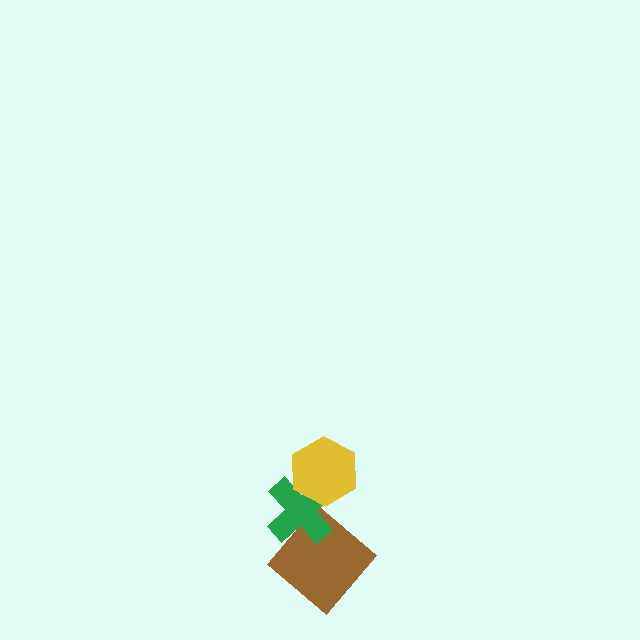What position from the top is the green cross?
The green cross is 2nd from the top.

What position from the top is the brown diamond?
The brown diamond is 3rd from the top.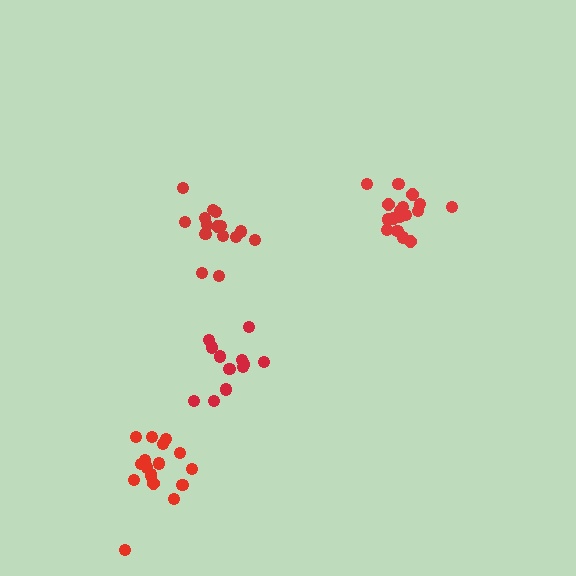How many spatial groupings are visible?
There are 4 spatial groupings.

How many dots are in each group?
Group 1: 17 dots, Group 2: 15 dots, Group 3: 13 dots, Group 4: 17 dots (62 total).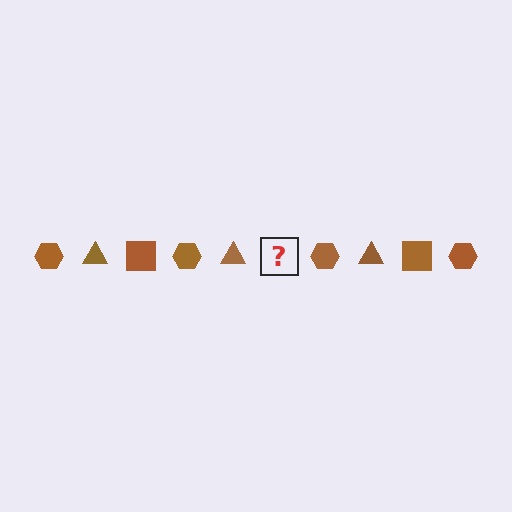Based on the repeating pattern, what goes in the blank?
The blank should be a brown square.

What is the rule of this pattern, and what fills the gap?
The rule is that the pattern cycles through hexagon, triangle, square shapes in brown. The gap should be filled with a brown square.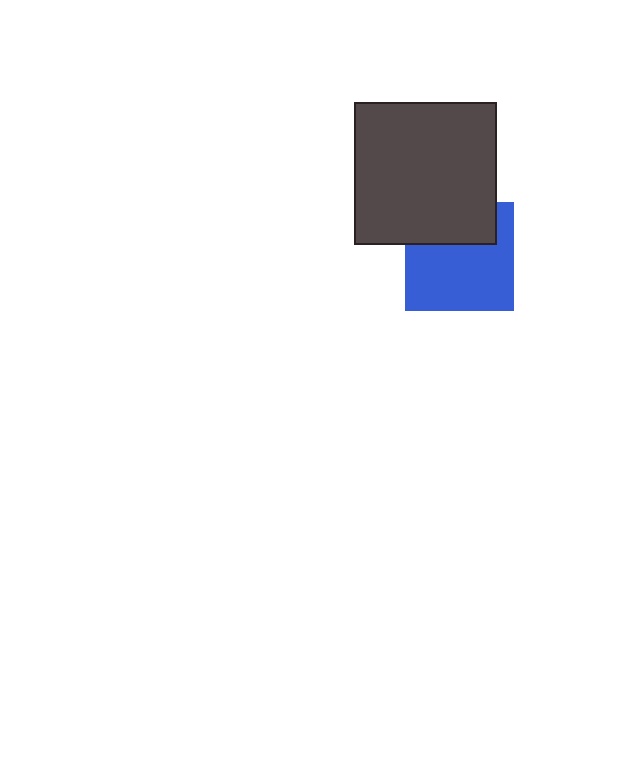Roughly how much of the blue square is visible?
Most of it is visible (roughly 66%).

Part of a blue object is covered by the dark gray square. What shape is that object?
It is a square.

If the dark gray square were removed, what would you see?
You would see the complete blue square.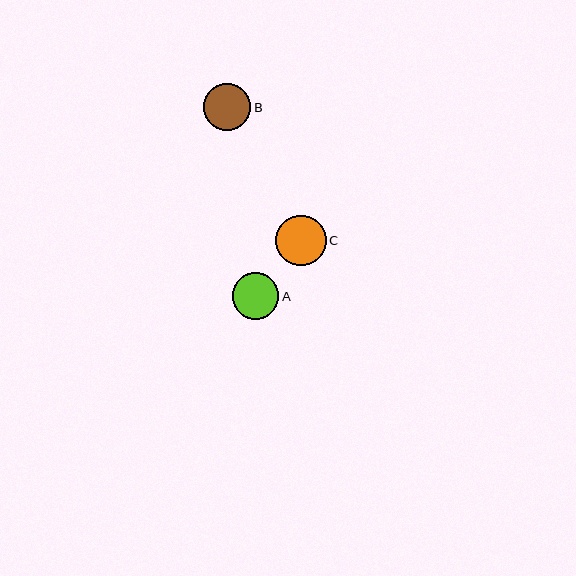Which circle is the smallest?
Circle A is the smallest with a size of approximately 47 pixels.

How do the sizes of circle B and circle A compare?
Circle B and circle A are approximately the same size.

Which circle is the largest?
Circle C is the largest with a size of approximately 50 pixels.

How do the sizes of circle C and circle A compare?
Circle C and circle A are approximately the same size.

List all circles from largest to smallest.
From largest to smallest: C, B, A.